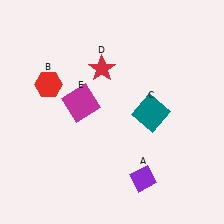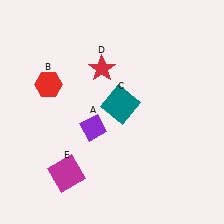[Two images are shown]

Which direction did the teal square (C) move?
The teal square (C) moved left.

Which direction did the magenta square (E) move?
The magenta square (E) moved down.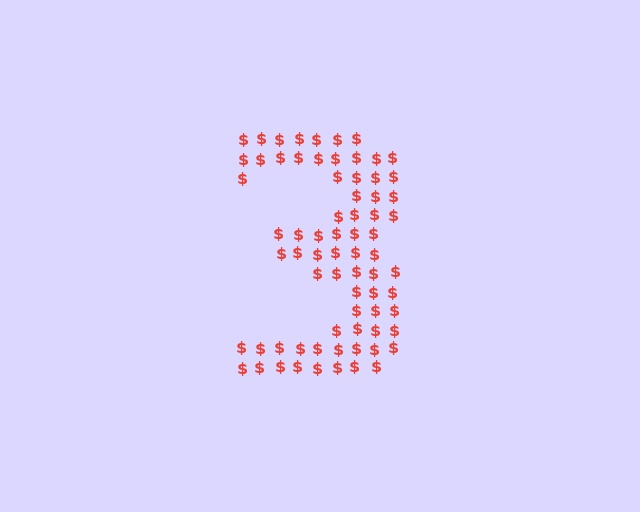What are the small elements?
The small elements are dollar signs.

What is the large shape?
The large shape is the digit 3.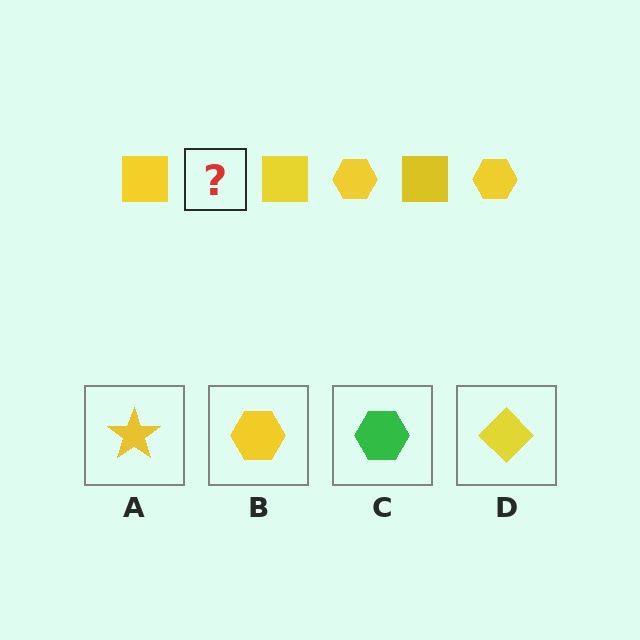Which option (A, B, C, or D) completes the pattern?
B.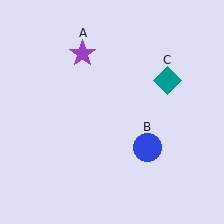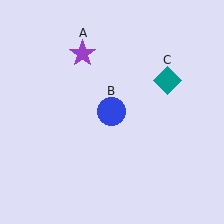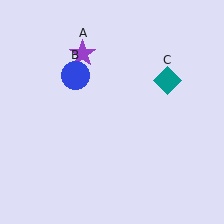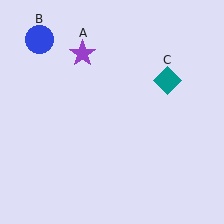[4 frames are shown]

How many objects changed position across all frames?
1 object changed position: blue circle (object B).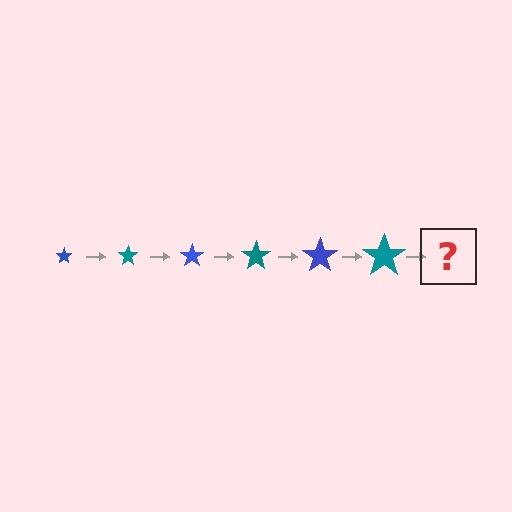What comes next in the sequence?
The next element should be a blue star, larger than the previous one.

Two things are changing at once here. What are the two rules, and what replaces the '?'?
The two rules are that the star grows larger each step and the color cycles through blue and teal. The '?' should be a blue star, larger than the previous one.